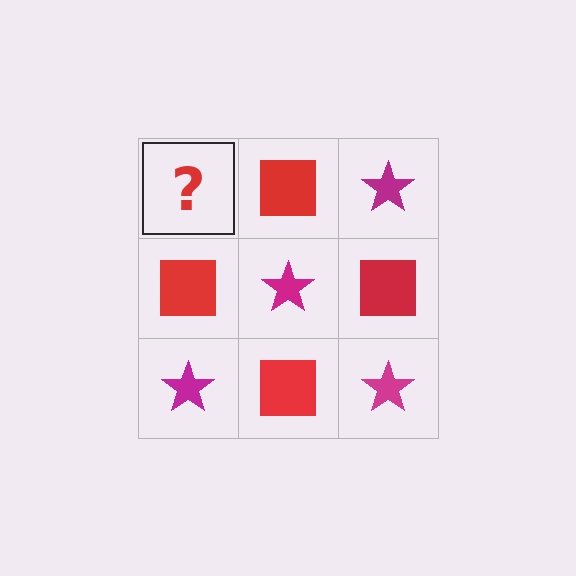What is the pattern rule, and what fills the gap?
The rule is that it alternates magenta star and red square in a checkerboard pattern. The gap should be filled with a magenta star.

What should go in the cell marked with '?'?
The missing cell should contain a magenta star.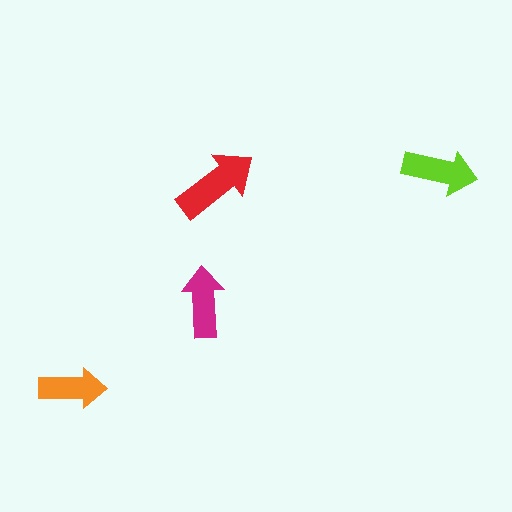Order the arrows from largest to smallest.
the red one, the lime one, the magenta one, the orange one.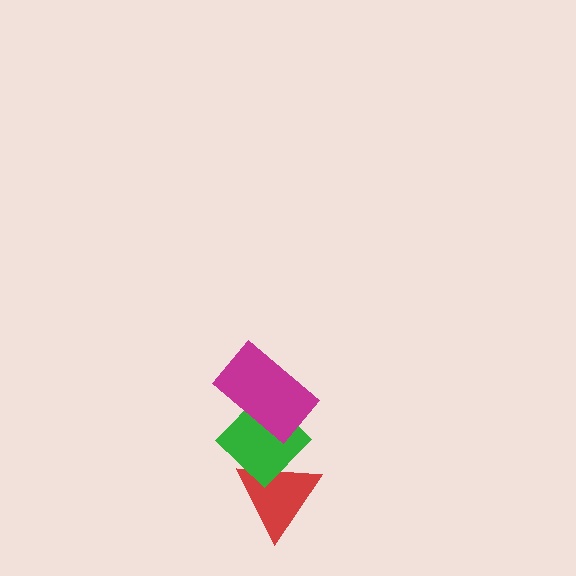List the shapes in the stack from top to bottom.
From top to bottom: the magenta rectangle, the green diamond, the red triangle.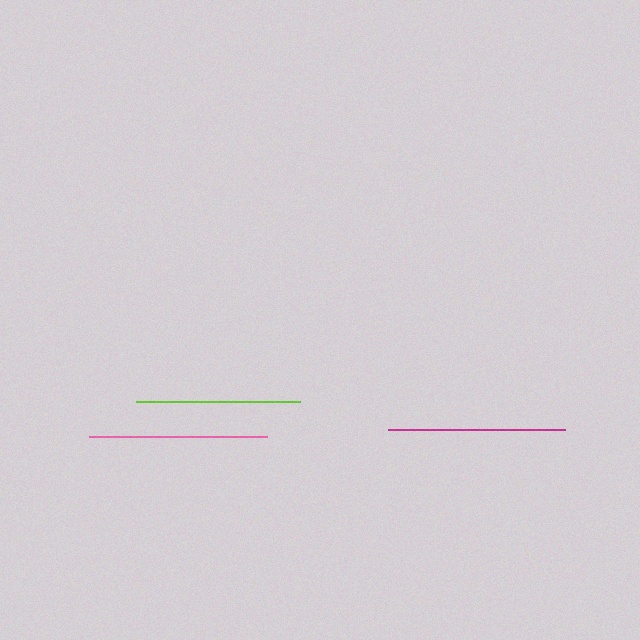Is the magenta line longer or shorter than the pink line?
The pink line is longer than the magenta line.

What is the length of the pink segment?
The pink segment is approximately 178 pixels long.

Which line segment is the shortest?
The lime line is the shortest at approximately 164 pixels.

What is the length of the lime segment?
The lime segment is approximately 164 pixels long.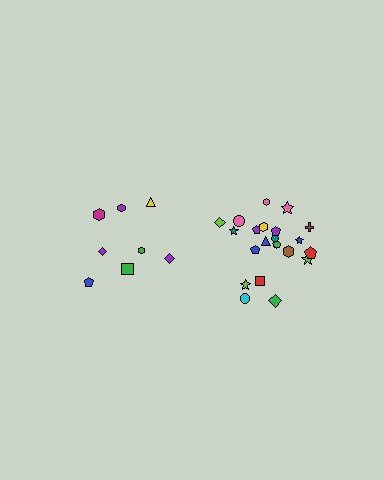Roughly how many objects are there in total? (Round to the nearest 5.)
Roughly 30 objects in total.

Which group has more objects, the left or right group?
The right group.